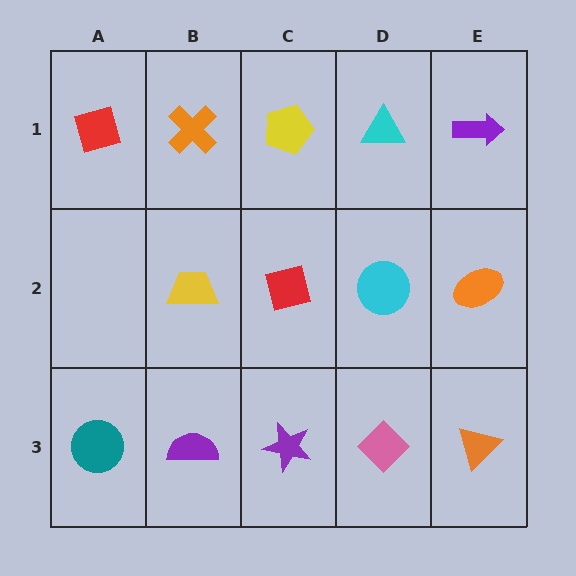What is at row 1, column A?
A red diamond.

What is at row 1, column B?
An orange cross.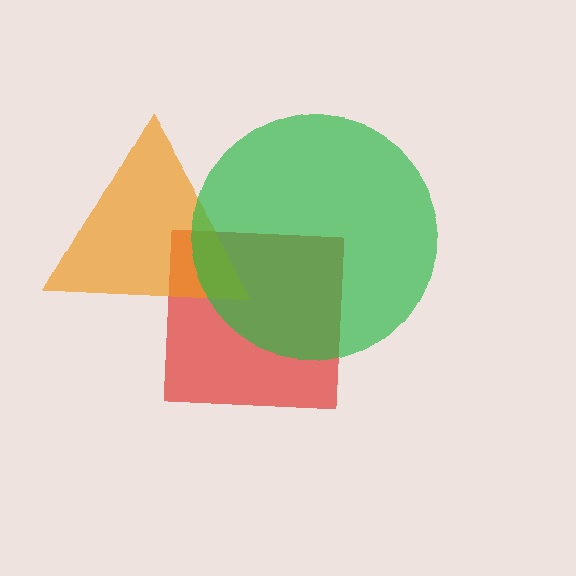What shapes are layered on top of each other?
The layered shapes are: a red square, an orange triangle, a green circle.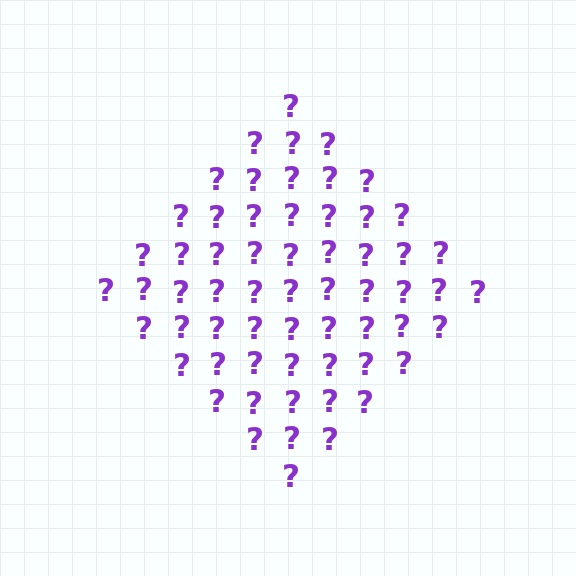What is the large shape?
The large shape is a diamond.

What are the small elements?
The small elements are question marks.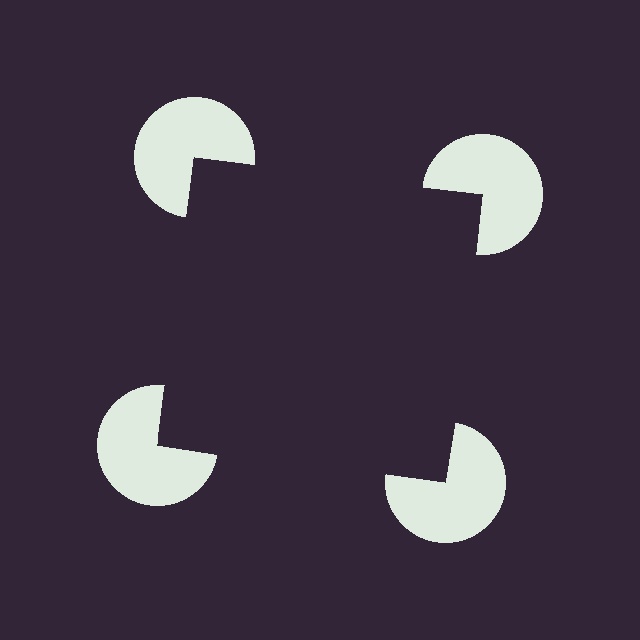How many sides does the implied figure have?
4 sides.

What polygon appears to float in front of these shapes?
An illusory square — its edges are inferred from the aligned wedge cuts in the pac-man discs, not physically drawn.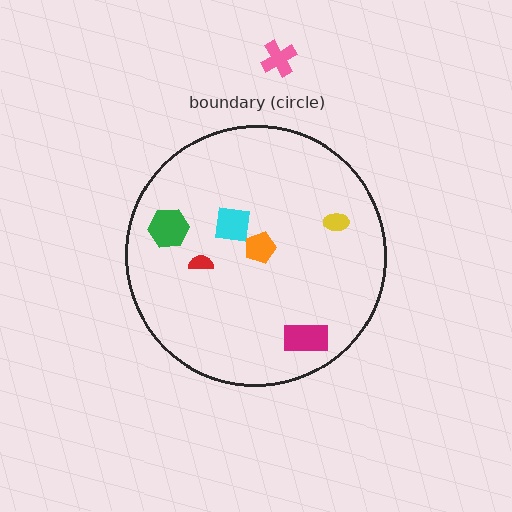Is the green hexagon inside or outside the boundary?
Inside.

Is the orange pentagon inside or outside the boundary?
Inside.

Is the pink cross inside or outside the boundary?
Outside.